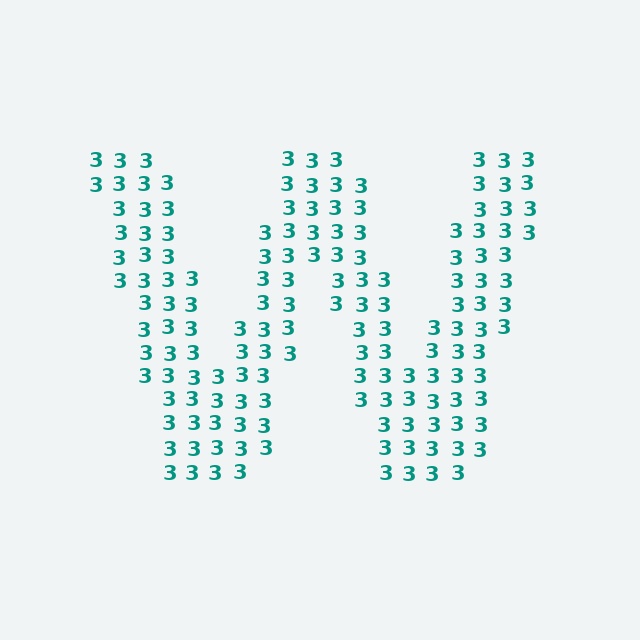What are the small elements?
The small elements are digit 3's.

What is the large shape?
The large shape is the letter W.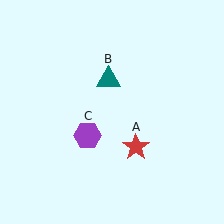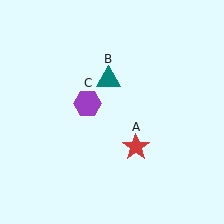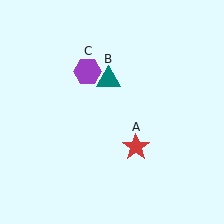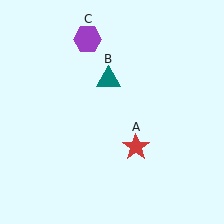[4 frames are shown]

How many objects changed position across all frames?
1 object changed position: purple hexagon (object C).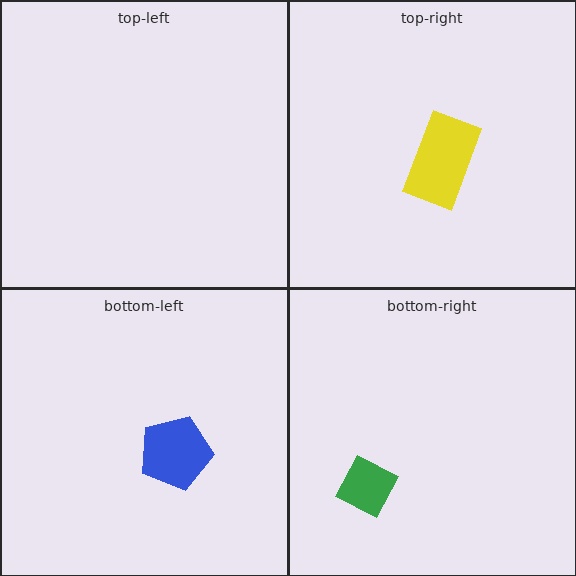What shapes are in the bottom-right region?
The green diamond.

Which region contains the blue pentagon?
The bottom-left region.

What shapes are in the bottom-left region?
The blue pentagon.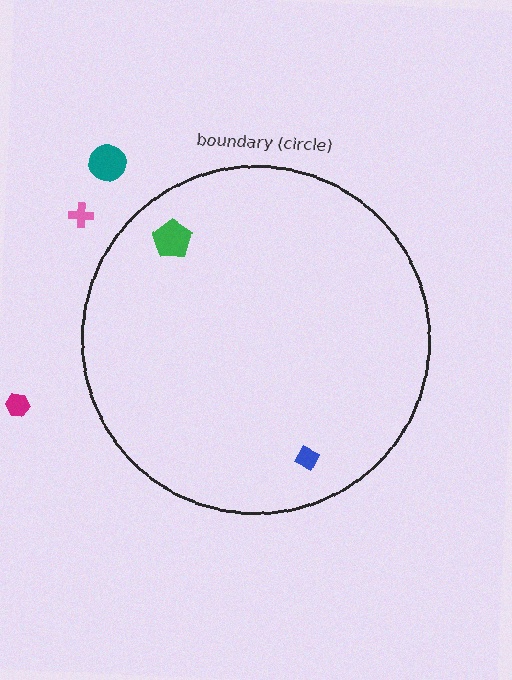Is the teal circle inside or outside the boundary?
Outside.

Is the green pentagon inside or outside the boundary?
Inside.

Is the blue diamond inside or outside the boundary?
Inside.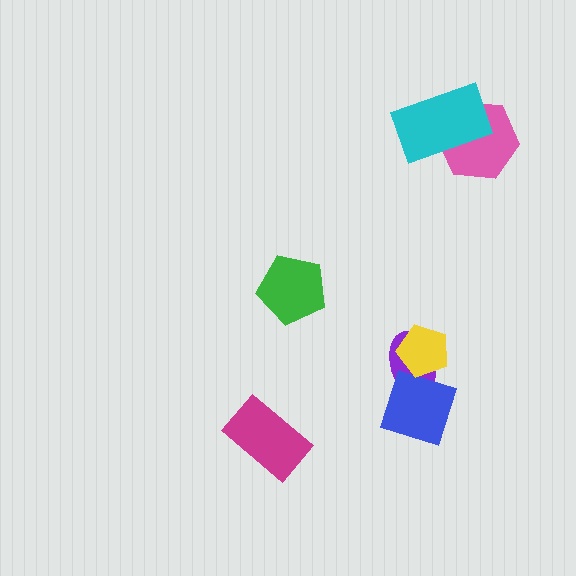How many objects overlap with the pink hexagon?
1 object overlaps with the pink hexagon.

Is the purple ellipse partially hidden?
Yes, it is partially covered by another shape.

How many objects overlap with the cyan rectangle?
1 object overlaps with the cyan rectangle.